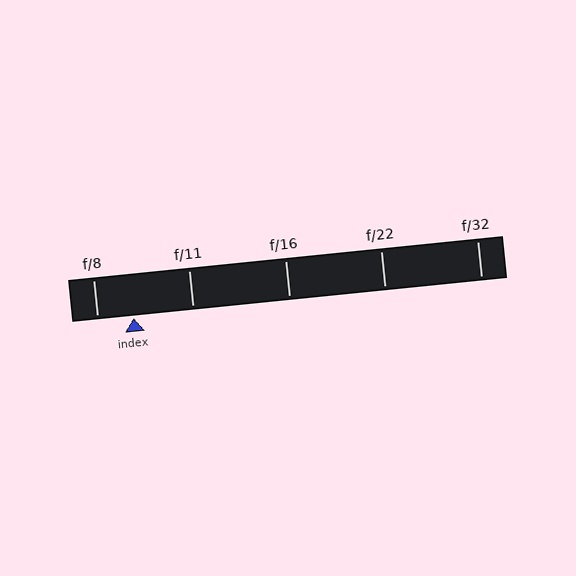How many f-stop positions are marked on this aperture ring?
There are 5 f-stop positions marked.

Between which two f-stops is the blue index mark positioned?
The index mark is between f/8 and f/11.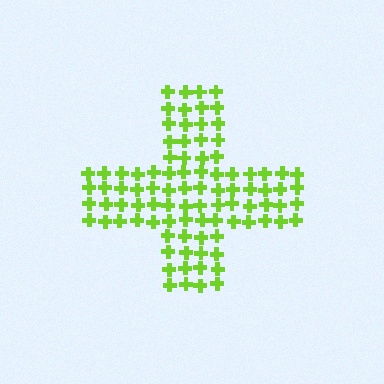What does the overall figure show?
The overall figure shows a cross.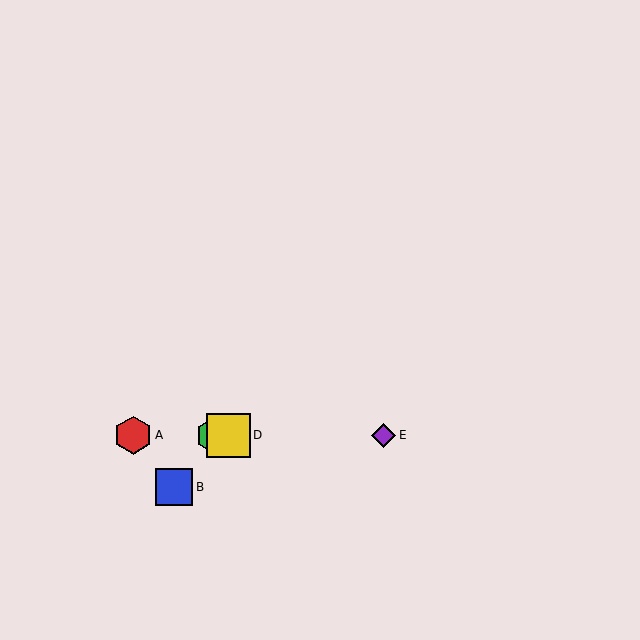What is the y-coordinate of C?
Object C is at y≈435.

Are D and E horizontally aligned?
Yes, both are at y≈435.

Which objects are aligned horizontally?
Objects A, C, D, E are aligned horizontally.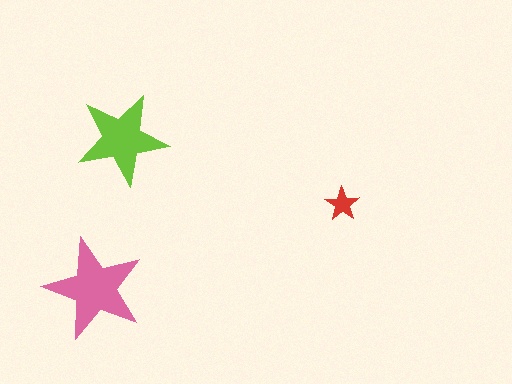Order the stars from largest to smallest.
the pink one, the lime one, the red one.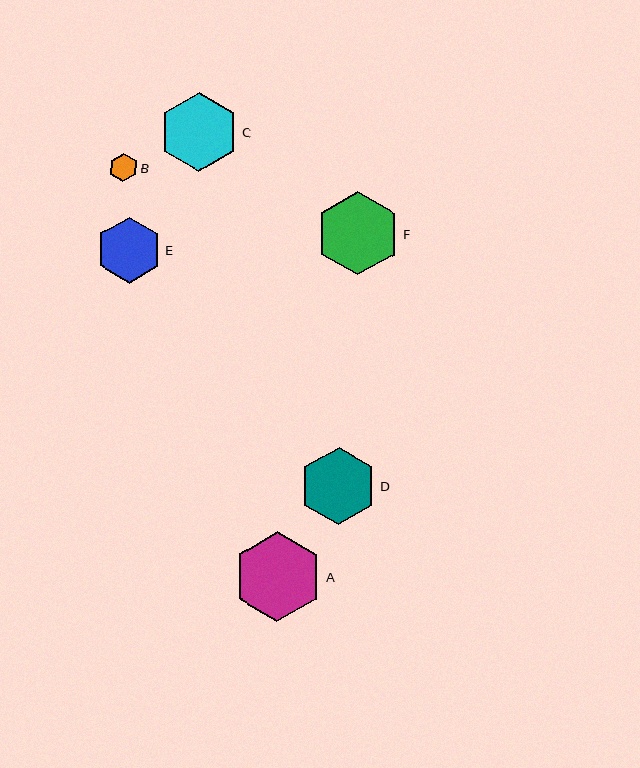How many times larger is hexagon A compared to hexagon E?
Hexagon A is approximately 1.4 times the size of hexagon E.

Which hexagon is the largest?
Hexagon A is the largest with a size of approximately 90 pixels.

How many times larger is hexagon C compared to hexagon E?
Hexagon C is approximately 1.2 times the size of hexagon E.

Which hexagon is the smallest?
Hexagon B is the smallest with a size of approximately 28 pixels.